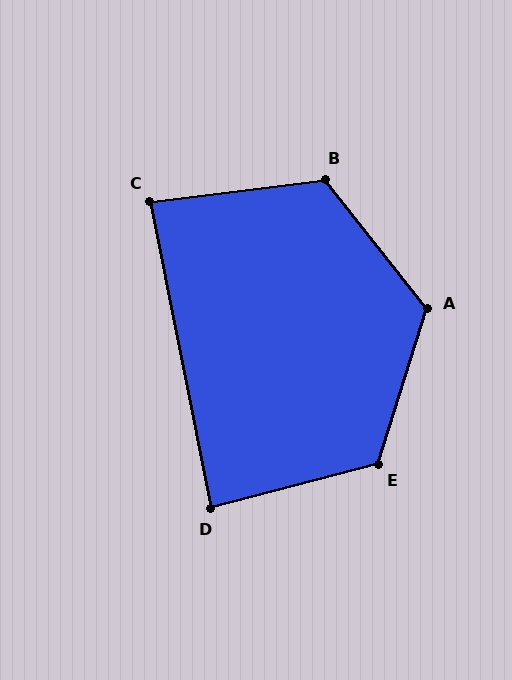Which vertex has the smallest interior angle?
C, at approximately 86 degrees.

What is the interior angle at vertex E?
Approximately 122 degrees (obtuse).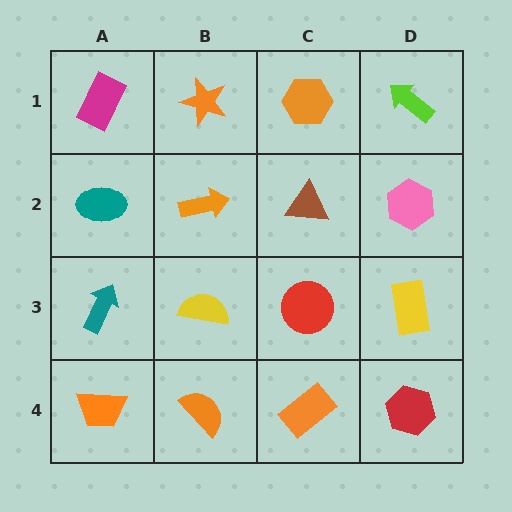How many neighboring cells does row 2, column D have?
3.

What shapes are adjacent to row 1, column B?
An orange arrow (row 2, column B), a magenta rectangle (row 1, column A), an orange hexagon (row 1, column C).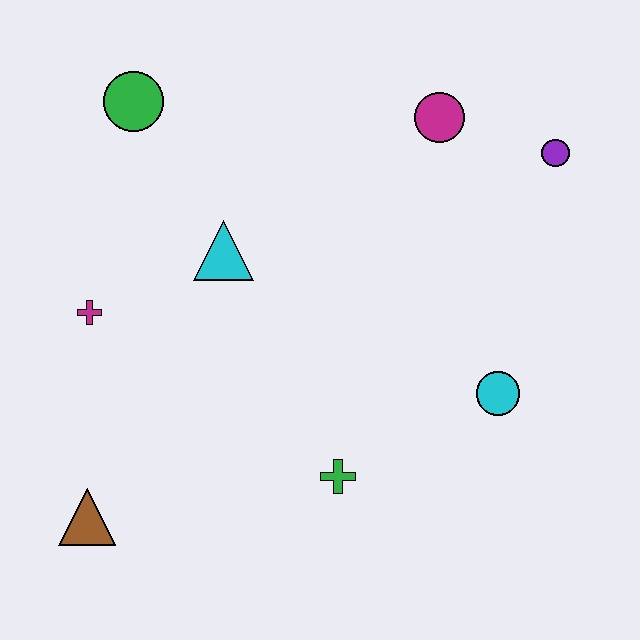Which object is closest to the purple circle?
The magenta circle is closest to the purple circle.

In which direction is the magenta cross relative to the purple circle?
The magenta cross is to the left of the purple circle.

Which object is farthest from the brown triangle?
The purple circle is farthest from the brown triangle.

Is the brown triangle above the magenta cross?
No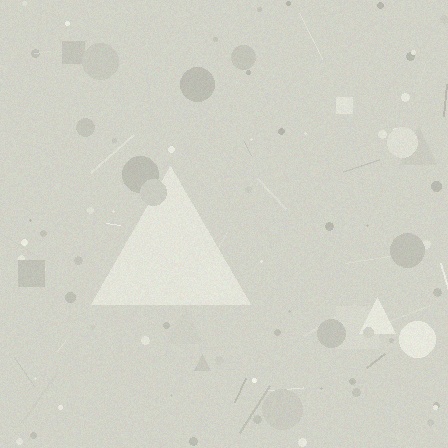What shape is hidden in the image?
A triangle is hidden in the image.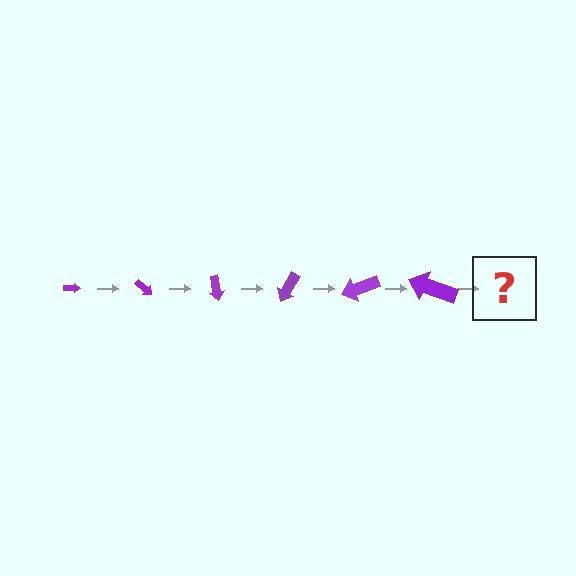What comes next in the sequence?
The next element should be an arrow, larger than the previous one and rotated 240 degrees from the start.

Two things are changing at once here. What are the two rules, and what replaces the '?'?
The two rules are that the arrow grows larger each step and it rotates 40 degrees each step. The '?' should be an arrow, larger than the previous one and rotated 240 degrees from the start.